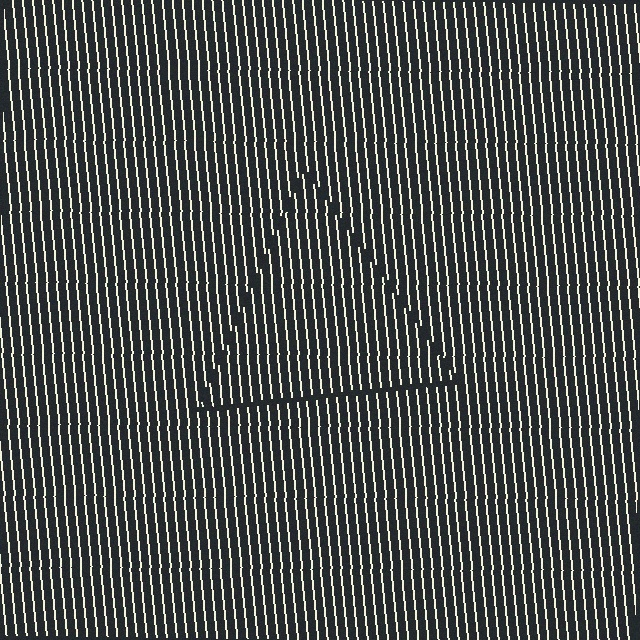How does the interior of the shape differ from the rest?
The interior of the shape contains the same grating, shifted by half a period — the contour is defined by the phase discontinuity where line-ends from the inner and outer gratings abut.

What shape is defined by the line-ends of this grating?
An illusory triangle. The interior of the shape contains the same grating, shifted by half a period — the contour is defined by the phase discontinuity where line-ends from the inner and outer gratings abut.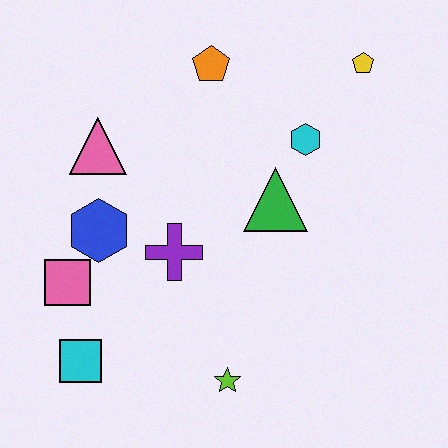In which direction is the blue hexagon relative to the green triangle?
The blue hexagon is to the left of the green triangle.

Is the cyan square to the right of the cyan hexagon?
No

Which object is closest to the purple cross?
The blue hexagon is closest to the purple cross.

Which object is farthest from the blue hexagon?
The yellow pentagon is farthest from the blue hexagon.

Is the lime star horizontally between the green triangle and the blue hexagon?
Yes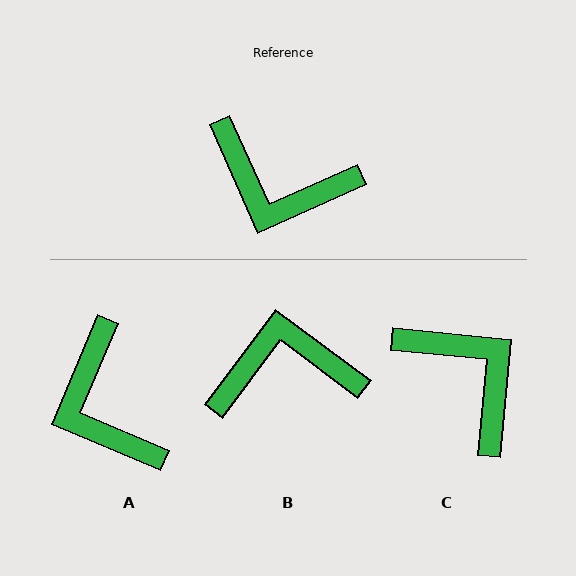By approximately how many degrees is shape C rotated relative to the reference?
Approximately 150 degrees counter-clockwise.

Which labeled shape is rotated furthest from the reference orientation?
B, about 151 degrees away.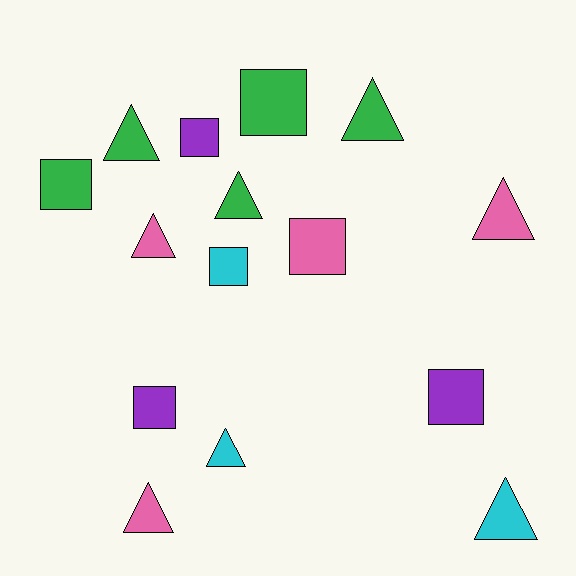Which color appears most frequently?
Green, with 5 objects.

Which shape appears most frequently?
Triangle, with 8 objects.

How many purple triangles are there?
There are no purple triangles.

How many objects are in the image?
There are 15 objects.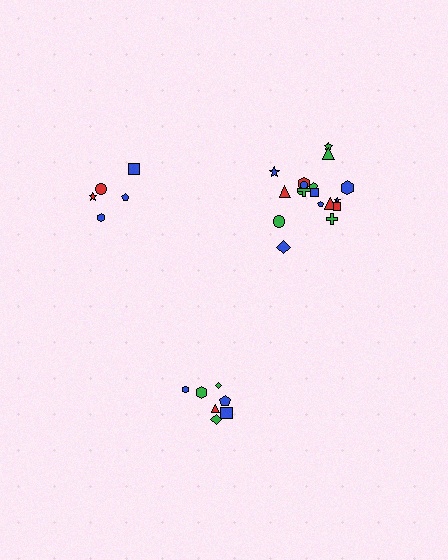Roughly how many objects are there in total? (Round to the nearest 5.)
Roughly 30 objects in total.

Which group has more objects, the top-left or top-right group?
The top-right group.